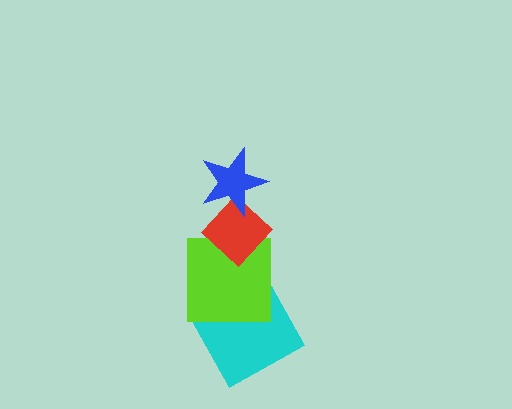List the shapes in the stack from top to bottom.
From top to bottom: the blue star, the red diamond, the lime square, the cyan square.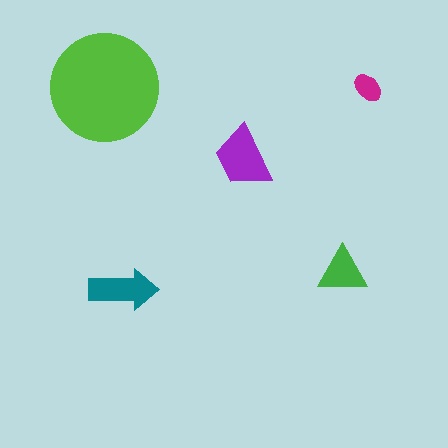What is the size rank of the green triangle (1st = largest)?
4th.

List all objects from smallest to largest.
The magenta ellipse, the green triangle, the teal arrow, the purple trapezoid, the lime circle.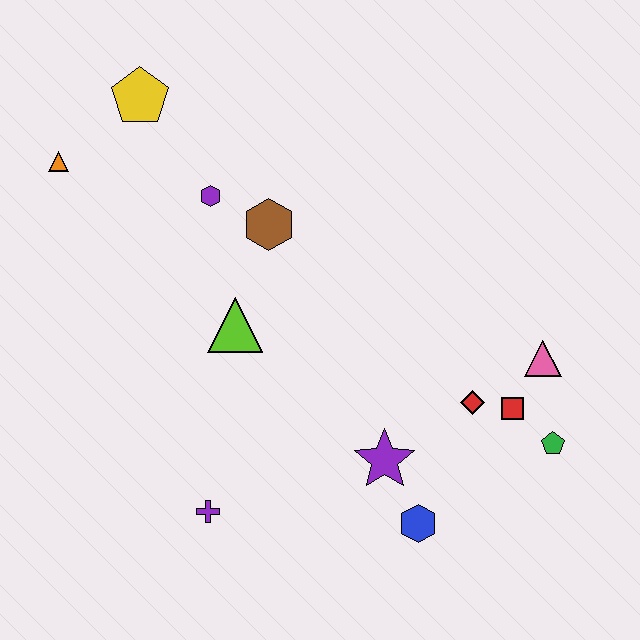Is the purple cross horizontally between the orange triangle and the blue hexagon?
Yes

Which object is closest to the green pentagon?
The red square is closest to the green pentagon.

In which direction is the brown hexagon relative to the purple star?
The brown hexagon is above the purple star.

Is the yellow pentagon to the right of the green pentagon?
No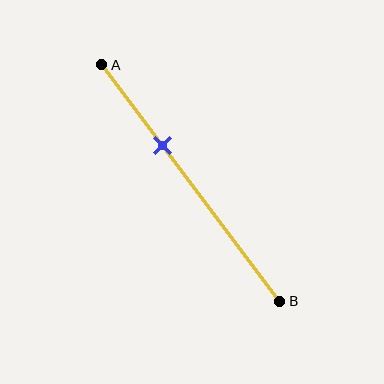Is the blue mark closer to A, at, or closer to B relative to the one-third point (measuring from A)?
The blue mark is approximately at the one-third point of segment AB.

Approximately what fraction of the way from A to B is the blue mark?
The blue mark is approximately 35% of the way from A to B.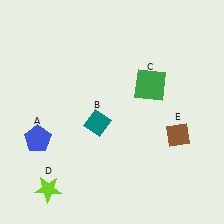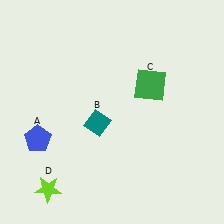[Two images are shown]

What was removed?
The brown diamond (E) was removed in Image 2.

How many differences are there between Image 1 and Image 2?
There is 1 difference between the two images.